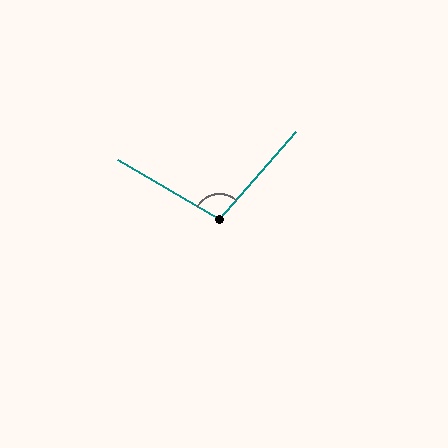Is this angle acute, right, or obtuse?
It is obtuse.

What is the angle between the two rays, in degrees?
Approximately 101 degrees.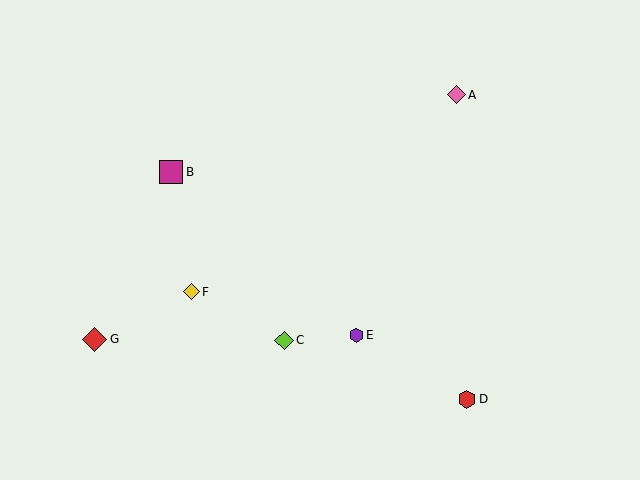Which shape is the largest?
The red diamond (labeled G) is the largest.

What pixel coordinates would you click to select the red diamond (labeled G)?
Click at (94, 339) to select the red diamond G.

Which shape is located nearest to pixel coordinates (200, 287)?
The yellow diamond (labeled F) at (191, 292) is nearest to that location.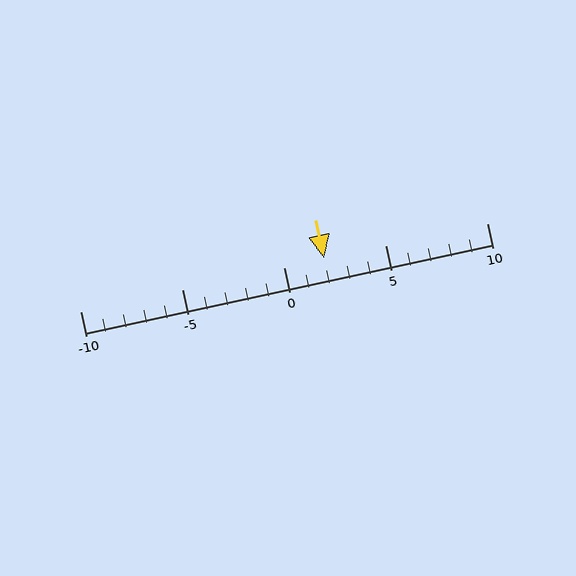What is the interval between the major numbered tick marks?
The major tick marks are spaced 5 units apart.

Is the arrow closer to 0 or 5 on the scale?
The arrow is closer to 0.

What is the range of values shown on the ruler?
The ruler shows values from -10 to 10.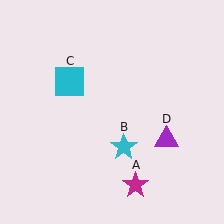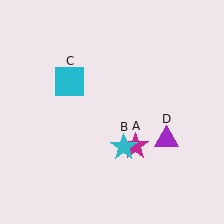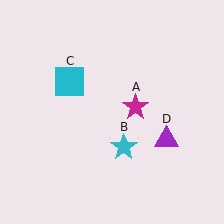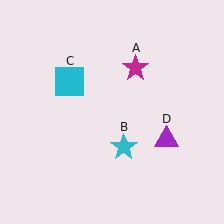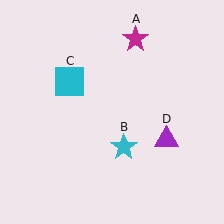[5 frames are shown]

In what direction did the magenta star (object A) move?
The magenta star (object A) moved up.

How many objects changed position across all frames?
1 object changed position: magenta star (object A).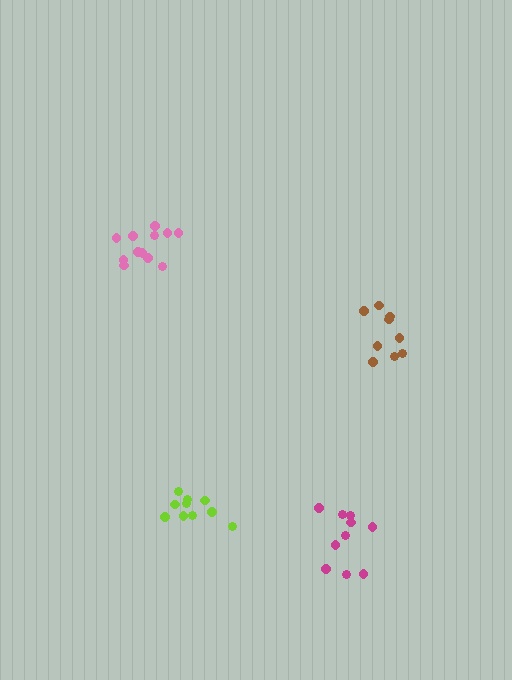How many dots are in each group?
Group 1: 9 dots, Group 2: 10 dots, Group 3: 10 dots, Group 4: 12 dots (41 total).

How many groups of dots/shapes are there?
There are 4 groups.